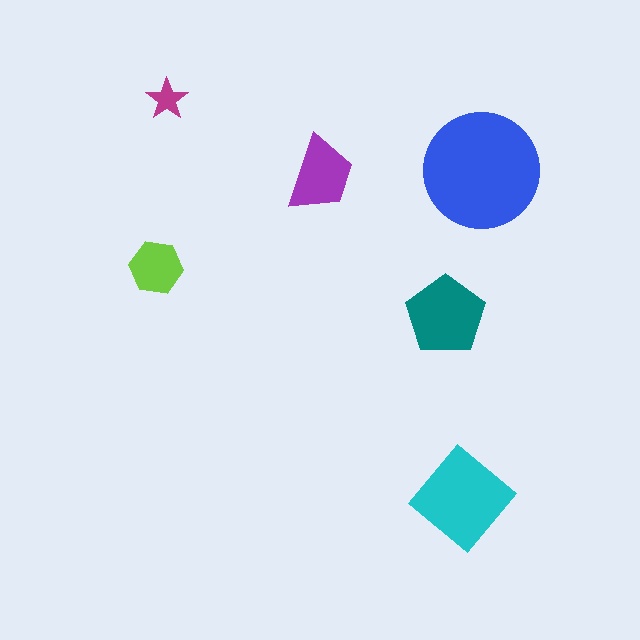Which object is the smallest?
The magenta star.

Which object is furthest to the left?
The lime hexagon is leftmost.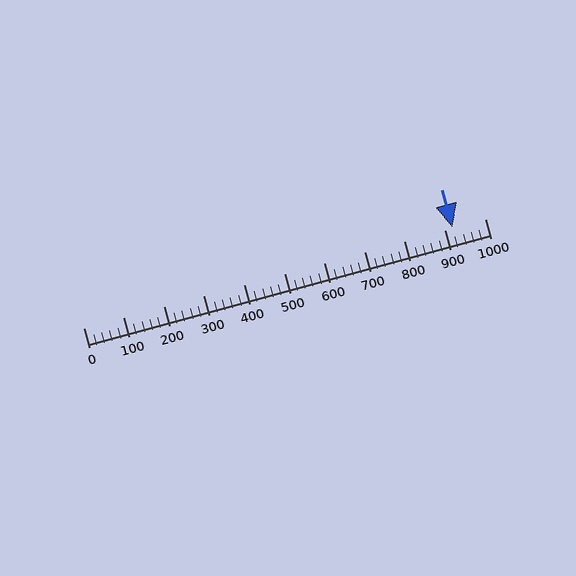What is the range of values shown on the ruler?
The ruler shows values from 0 to 1000.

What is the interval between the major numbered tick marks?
The major tick marks are spaced 100 units apart.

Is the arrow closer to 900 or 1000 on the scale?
The arrow is closer to 900.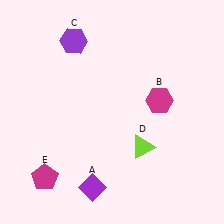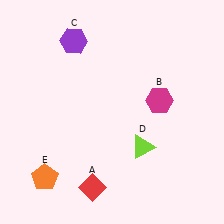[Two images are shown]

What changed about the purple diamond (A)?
In Image 1, A is purple. In Image 2, it changed to red.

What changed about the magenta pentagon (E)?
In Image 1, E is magenta. In Image 2, it changed to orange.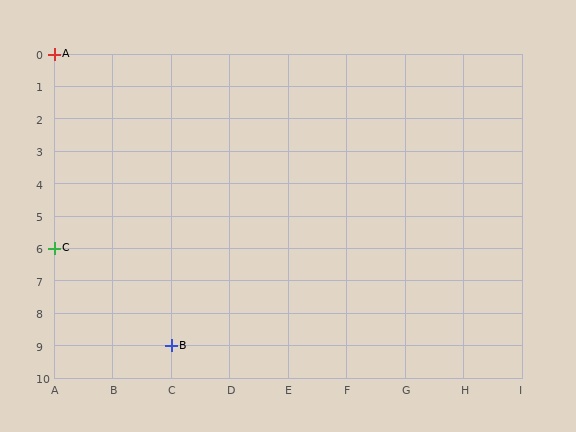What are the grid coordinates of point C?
Point C is at grid coordinates (A, 6).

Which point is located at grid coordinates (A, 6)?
Point C is at (A, 6).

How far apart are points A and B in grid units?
Points A and B are 2 columns and 9 rows apart (about 9.2 grid units diagonally).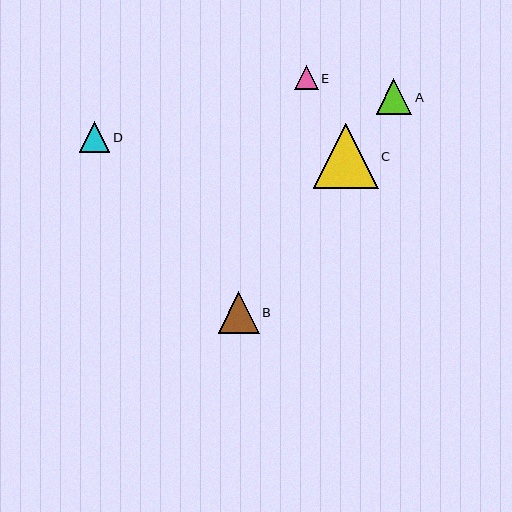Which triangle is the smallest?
Triangle E is the smallest with a size of approximately 24 pixels.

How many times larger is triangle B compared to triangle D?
Triangle B is approximately 1.3 times the size of triangle D.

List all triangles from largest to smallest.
From largest to smallest: C, B, A, D, E.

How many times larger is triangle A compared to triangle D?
Triangle A is approximately 1.2 times the size of triangle D.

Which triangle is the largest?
Triangle C is the largest with a size of approximately 65 pixels.